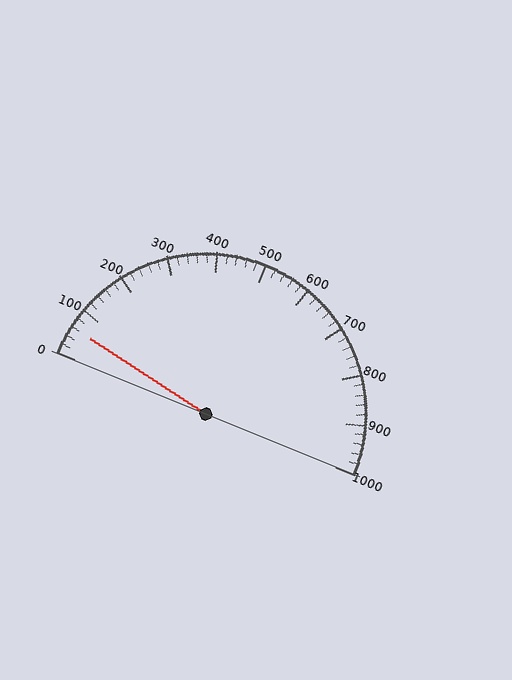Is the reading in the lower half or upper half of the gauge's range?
The reading is in the lower half of the range (0 to 1000).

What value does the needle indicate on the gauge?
The needle indicates approximately 60.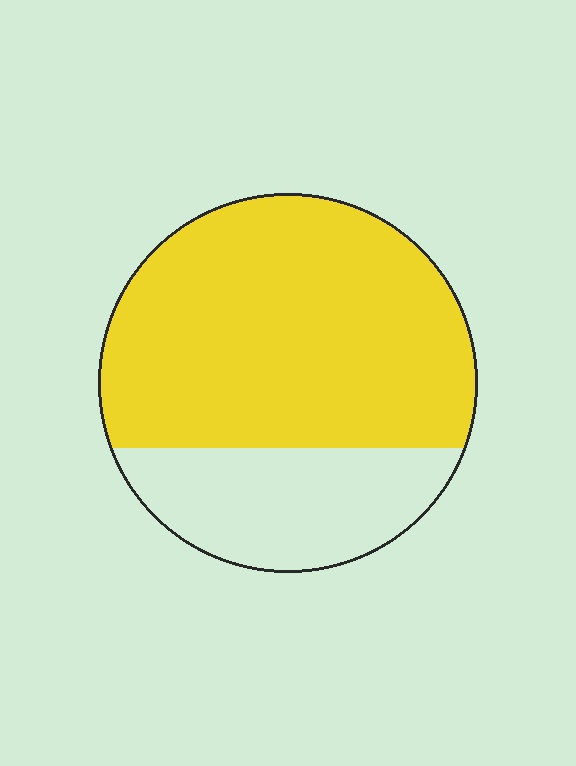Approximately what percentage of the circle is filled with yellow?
Approximately 70%.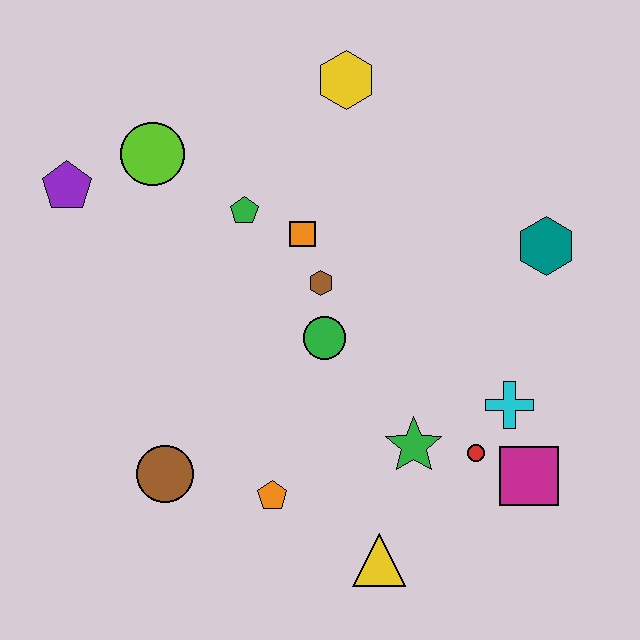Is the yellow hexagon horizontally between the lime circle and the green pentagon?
No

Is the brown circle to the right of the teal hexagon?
No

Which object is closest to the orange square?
The brown hexagon is closest to the orange square.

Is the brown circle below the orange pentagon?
No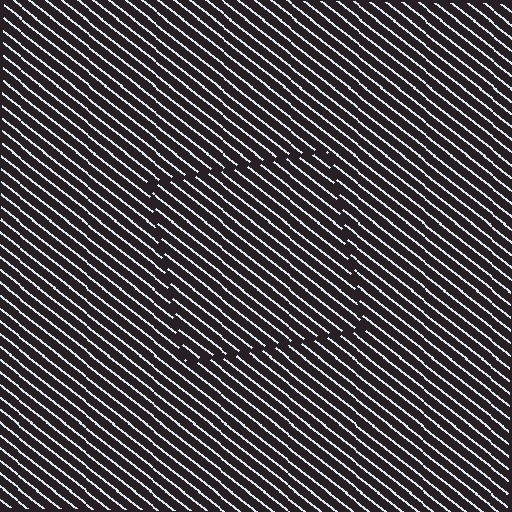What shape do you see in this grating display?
An illusory square. The interior of the shape contains the same grating, shifted by half a period — the contour is defined by the phase discontinuity where line-ends from the inner and outer gratings abut.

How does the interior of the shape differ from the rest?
The interior of the shape contains the same grating, shifted by half a period — the contour is defined by the phase discontinuity where line-ends from the inner and outer gratings abut.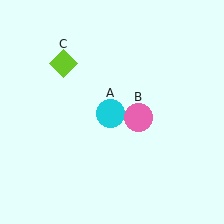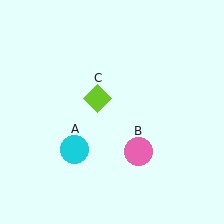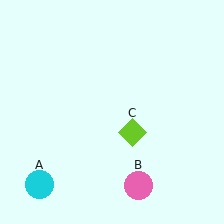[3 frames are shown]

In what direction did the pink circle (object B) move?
The pink circle (object B) moved down.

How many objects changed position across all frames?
3 objects changed position: cyan circle (object A), pink circle (object B), lime diamond (object C).